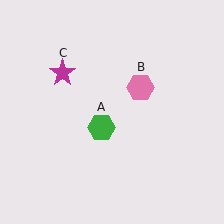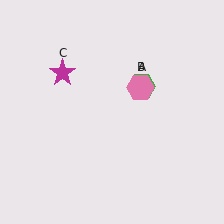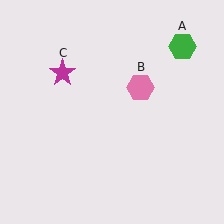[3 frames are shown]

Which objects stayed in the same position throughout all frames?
Pink hexagon (object B) and magenta star (object C) remained stationary.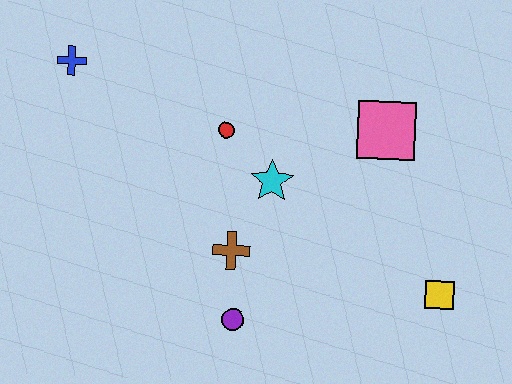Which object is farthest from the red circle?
The yellow square is farthest from the red circle.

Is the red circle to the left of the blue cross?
No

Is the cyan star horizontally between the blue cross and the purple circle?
No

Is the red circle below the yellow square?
No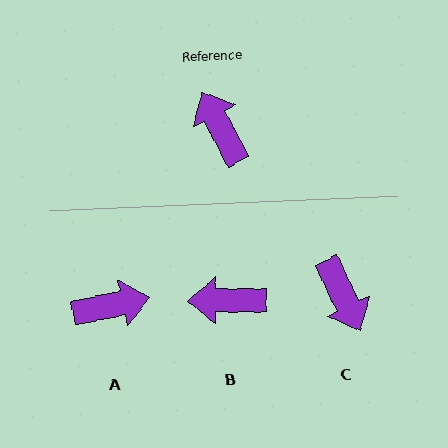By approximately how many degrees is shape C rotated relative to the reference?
Approximately 178 degrees counter-clockwise.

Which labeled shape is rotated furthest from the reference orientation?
C, about 178 degrees away.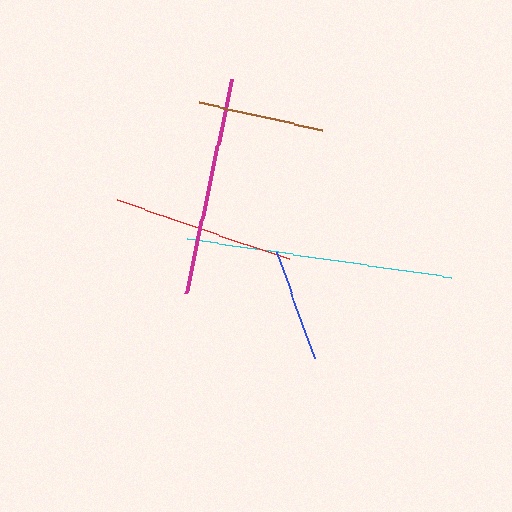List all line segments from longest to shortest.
From longest to shortest: cyan, magenta, red, brown, blue.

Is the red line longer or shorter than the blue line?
The red line is longer than the blue line.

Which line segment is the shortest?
The blue line is the shortest at approximately 112 pixels.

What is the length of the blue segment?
The blue segment is approximately 112 pixels long.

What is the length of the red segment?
The red segment is approximately 182 pixels long.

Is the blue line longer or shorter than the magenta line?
The magenta line is longer than the blue line.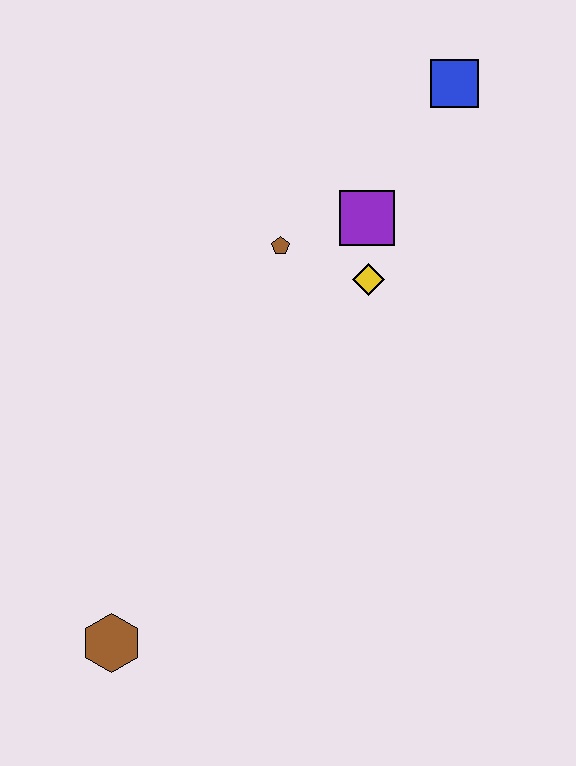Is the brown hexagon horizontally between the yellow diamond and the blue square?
No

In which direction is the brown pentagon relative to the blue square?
The brown pentagon is to the left of the blue square.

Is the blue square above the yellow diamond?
Yes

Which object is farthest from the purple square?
The brown hexagon is farthest from the purple square.